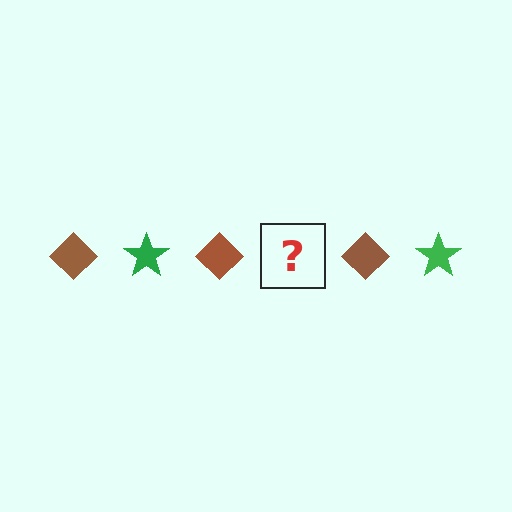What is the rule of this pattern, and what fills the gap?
The rule is that the pattern alternates between brown diamond and green star. The gap should be filled with a green star.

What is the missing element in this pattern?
The missing element is a green star.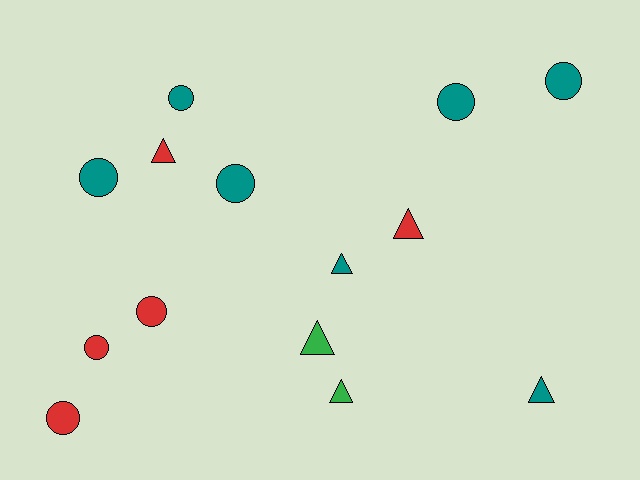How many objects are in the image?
There are 14 objects.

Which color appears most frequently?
Teal, with 7 objects.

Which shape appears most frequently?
Circle, with 8 objects.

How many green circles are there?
There are no green circles.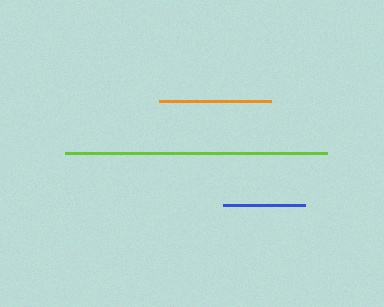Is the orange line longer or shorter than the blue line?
The orange line is longer than the blue line.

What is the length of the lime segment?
The lime segment is approximately 262 pixels long.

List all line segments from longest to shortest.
From longest to shortest: lime, orange, blue.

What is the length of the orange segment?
The orange segment is approximately 111 pixels long.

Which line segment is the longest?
The lime line is the longest at approximately 262 pixels.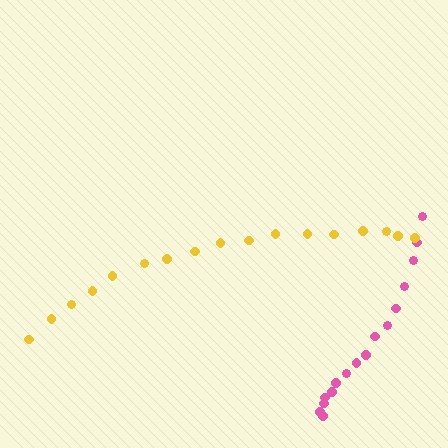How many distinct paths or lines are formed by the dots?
There are 2 distinct paths.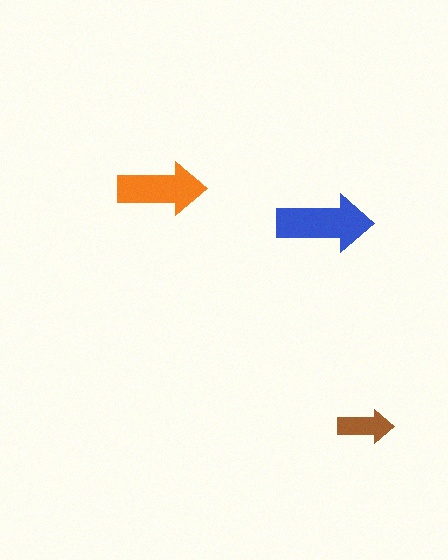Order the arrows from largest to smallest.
the blue one, the orange one, the brown one.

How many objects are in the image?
There are 3 objects in the image.